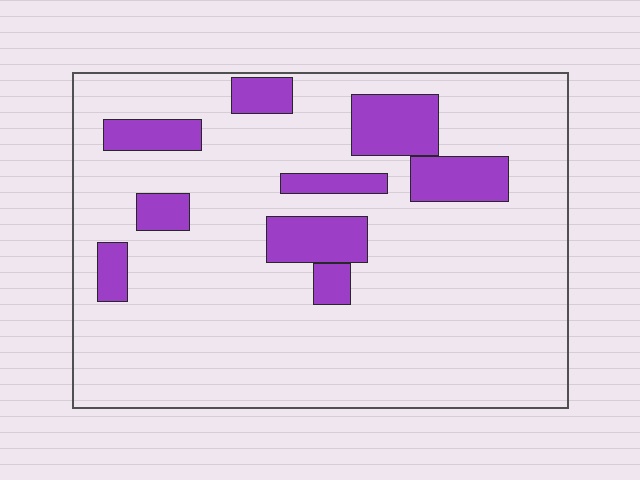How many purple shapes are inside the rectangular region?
9.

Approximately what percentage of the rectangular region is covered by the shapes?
Approximately 15%.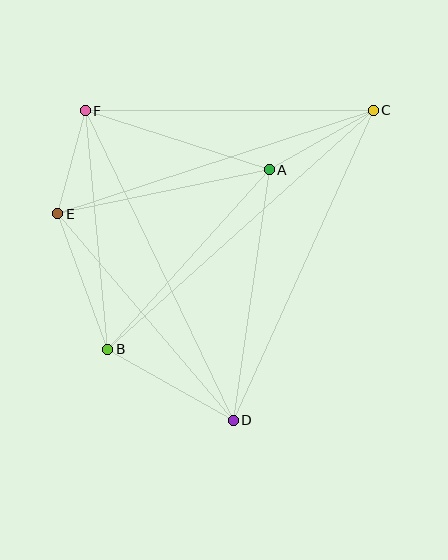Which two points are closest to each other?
Points E and F are closest to each other.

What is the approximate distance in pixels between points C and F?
The distance between C and F is approximately 288 pixels.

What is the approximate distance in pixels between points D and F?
The distance between D and F is approximately 343 pixels.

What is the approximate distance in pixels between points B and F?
The distance between B and F is approximately 240 pixels.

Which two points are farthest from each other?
Points B and C are farthest from each other.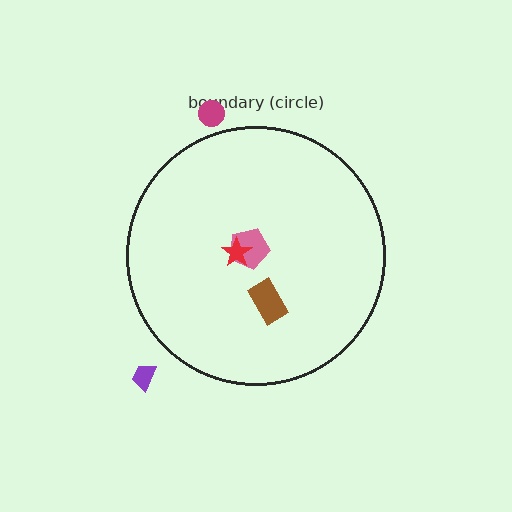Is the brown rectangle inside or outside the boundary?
Inside.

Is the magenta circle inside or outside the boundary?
Outside.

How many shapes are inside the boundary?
3 inside, 2 outside.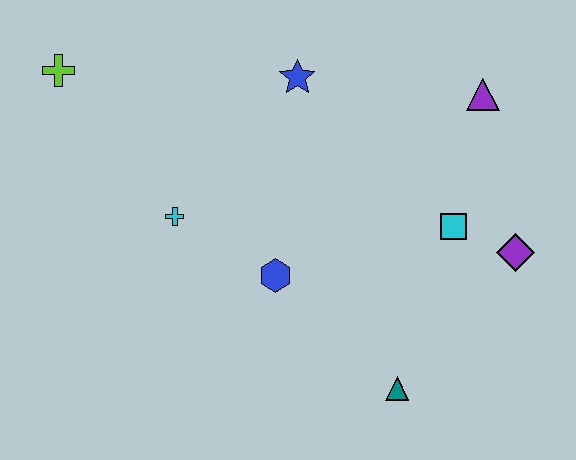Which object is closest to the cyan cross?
The blue hexagon is closest to the cyan cross.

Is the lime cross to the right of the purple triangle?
No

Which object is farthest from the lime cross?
The purple diamond is farthest from the lime cross.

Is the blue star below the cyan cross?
No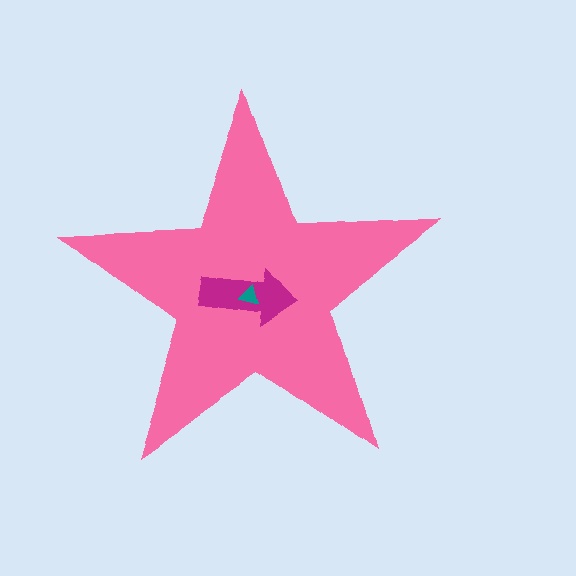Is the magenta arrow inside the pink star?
Yes.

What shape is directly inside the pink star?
The magenta arrow.